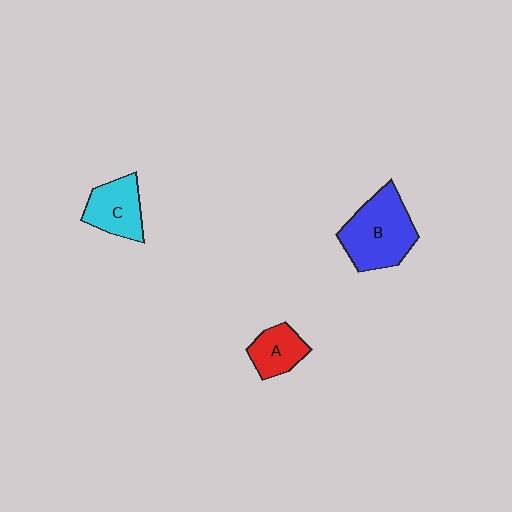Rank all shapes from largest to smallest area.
From largest to smallest: B (blue), C (cyan), A (red).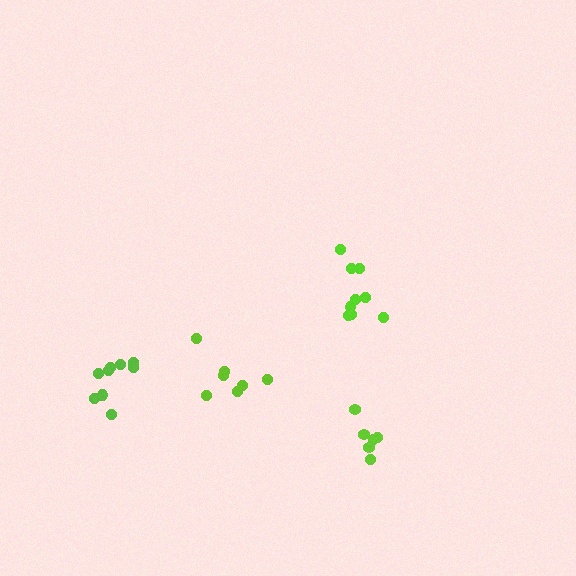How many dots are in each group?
Group 1: 7 dots, Group 2: 9 dots, Group 3: 9 dots, Group 4: 6 dots (31 total).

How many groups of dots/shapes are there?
There are 4 groups.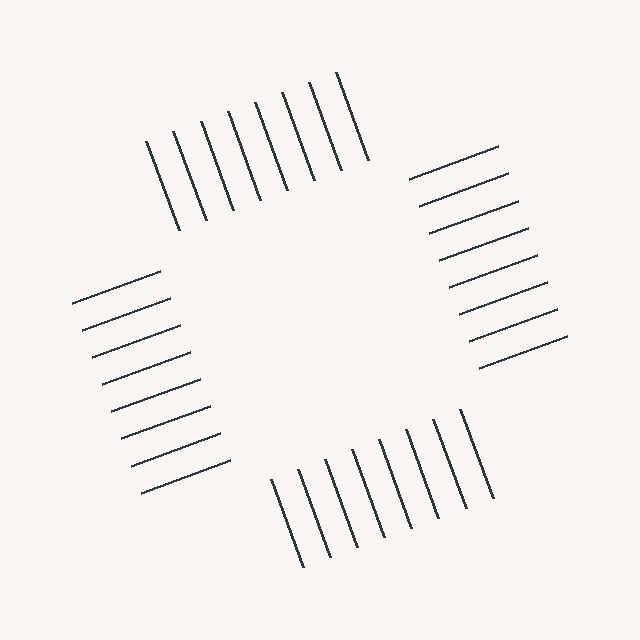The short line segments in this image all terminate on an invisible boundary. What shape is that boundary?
An illusory square — the line segments terminate on its edges but no continuous stroke is drawn.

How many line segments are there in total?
32 — 8 along each of the 4 edges.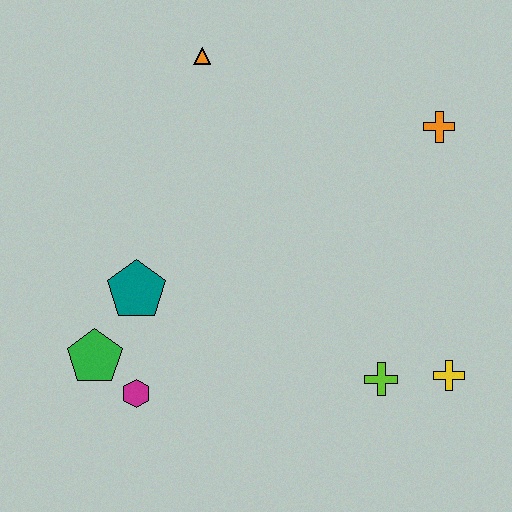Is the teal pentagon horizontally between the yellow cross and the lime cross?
No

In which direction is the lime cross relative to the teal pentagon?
The lime cross is to the right of the teal pentagon.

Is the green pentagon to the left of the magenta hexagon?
Yes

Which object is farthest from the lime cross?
The orange triangle is farthest from the lime cross.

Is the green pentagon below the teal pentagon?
Yes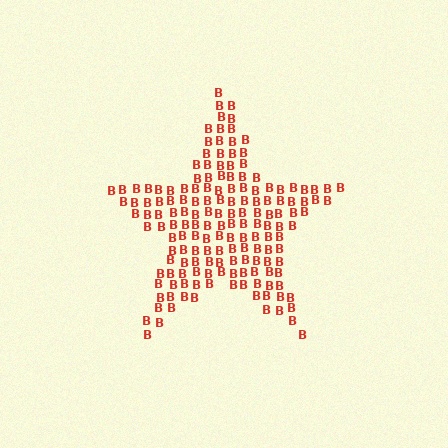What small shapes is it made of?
It is made of small letter B's.